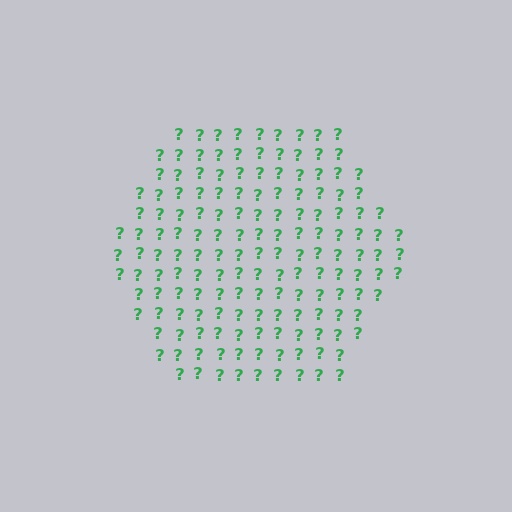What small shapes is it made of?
It is made of small question marks.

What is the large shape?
The large shape is a hexagon.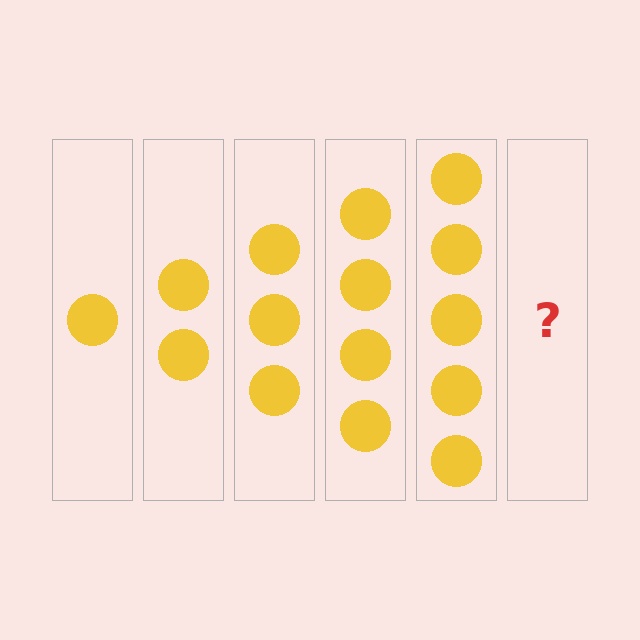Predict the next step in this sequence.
The next step is 6 circles.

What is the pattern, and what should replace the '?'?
The pattern is that each step adds one more circle. The '?' should be 6 circles.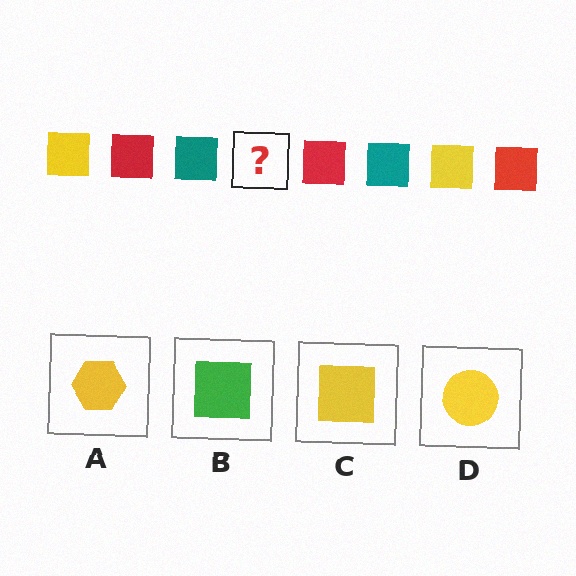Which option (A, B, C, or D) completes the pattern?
C.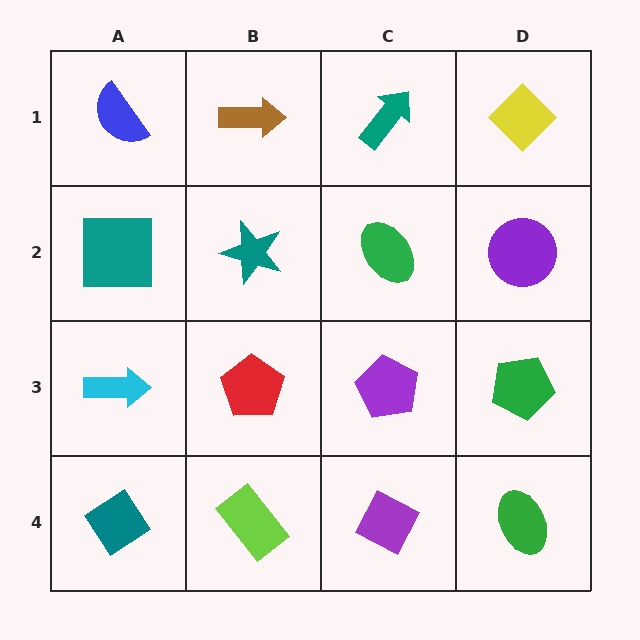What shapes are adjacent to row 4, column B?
A red pentagon (row 3, column B), a teal diamond (row 4, column A), a purple diamond (row 4, column C).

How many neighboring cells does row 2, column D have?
3.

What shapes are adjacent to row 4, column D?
A green pentagon (row 3, column D), a purple diamond (row 4, column C).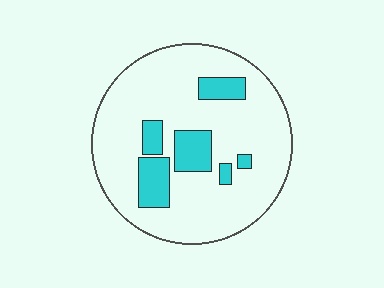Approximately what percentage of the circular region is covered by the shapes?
Approximately 15%.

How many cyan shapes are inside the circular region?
6.